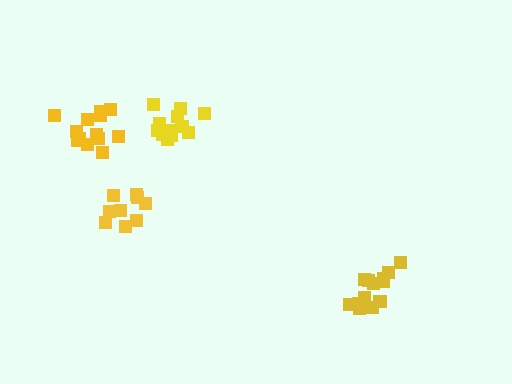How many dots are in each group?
Group 1: 13 dots, Group 2: 13 dots, Group 3: 9 dots, Group 4: 14 dots (49 total).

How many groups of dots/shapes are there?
There are 4 groups.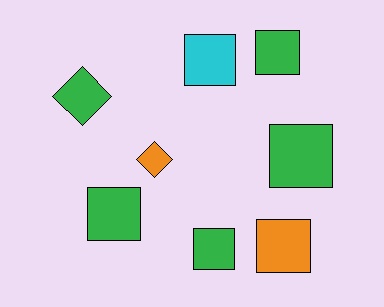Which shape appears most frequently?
Square, with 6 objects.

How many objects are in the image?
There are 8 objects.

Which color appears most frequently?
Green, with 5 objects.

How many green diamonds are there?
There is 1 green diamond.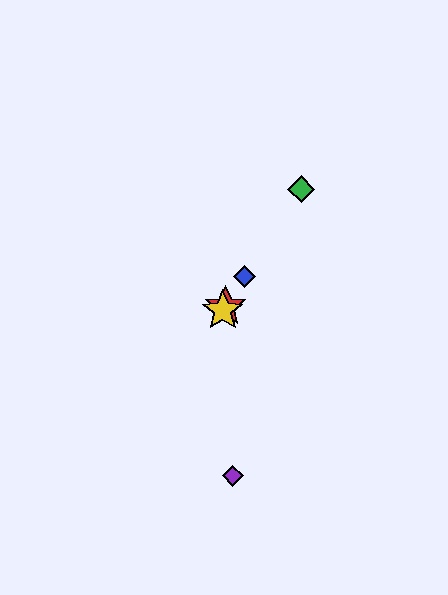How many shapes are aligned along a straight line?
4 shapes (the red star, the blue diamond, the green diamond, the yellow star) are aligned along a straight line.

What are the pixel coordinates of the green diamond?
The green diamond is at (301, 189).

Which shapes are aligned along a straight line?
The red star, the blue diamond, the green diamond, the yellow star are aligned along a straight line.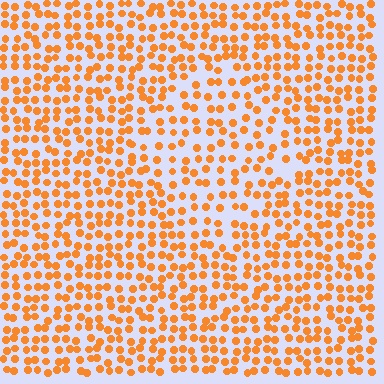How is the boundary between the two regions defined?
The boundary is defined by a change in element density (approximately 1.5x ratio). All elements are the same color, size, and shape.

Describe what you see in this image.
The image contains small orange elements arranged at two different densities. A diamond-shaped region is visible where the elements are less densely packed than the surrounding area.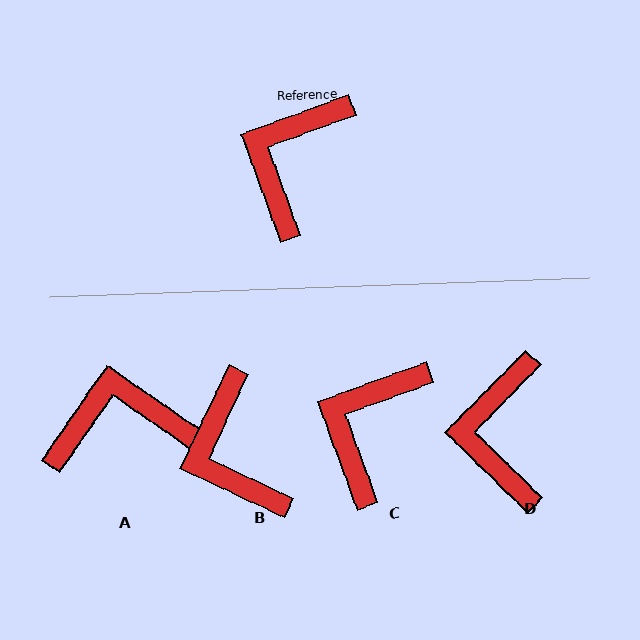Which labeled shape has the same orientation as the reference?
C.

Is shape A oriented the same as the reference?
No, it is off by about 55 degrees.